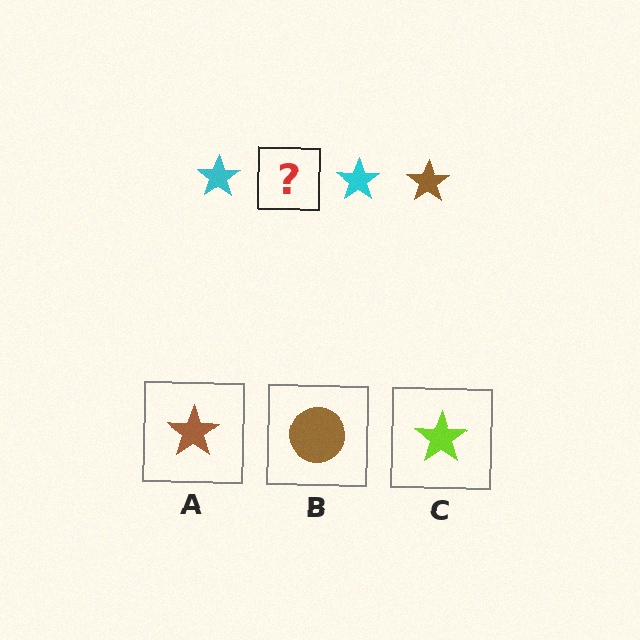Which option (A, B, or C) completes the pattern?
A.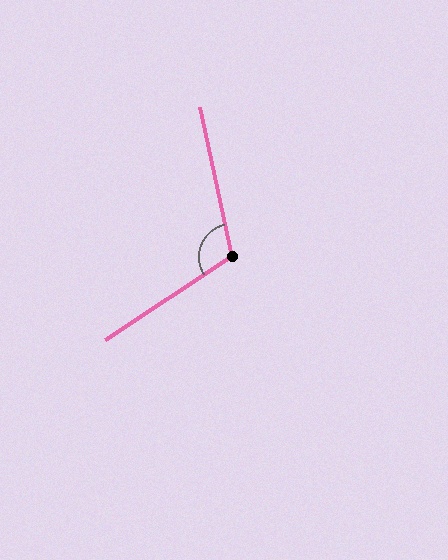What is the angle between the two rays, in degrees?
Approximately 111 degrees.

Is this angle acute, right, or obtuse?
It is obtuse.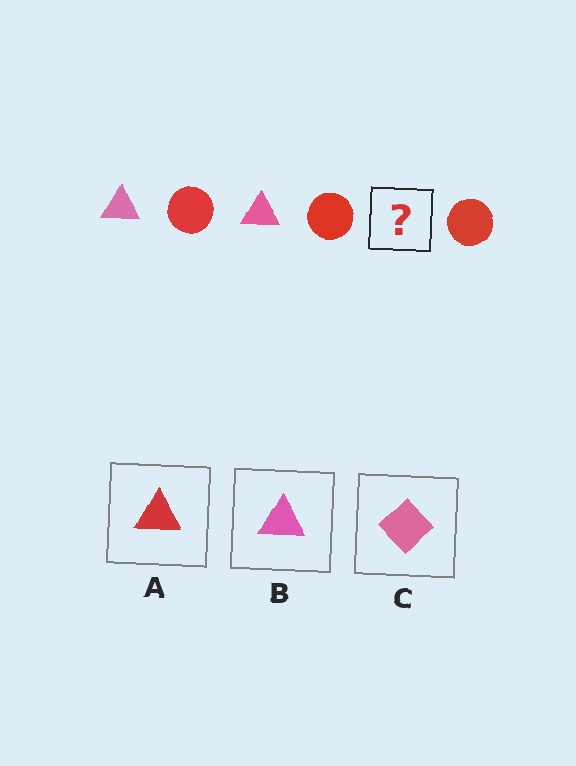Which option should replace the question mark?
Option B.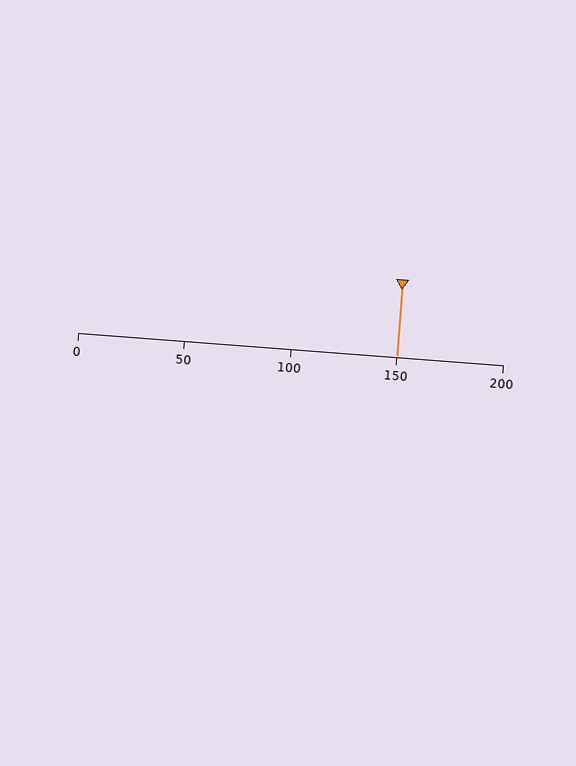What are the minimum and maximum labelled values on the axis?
The axis runs from 0 to 200.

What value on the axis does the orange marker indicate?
The marker indicates approximately 150.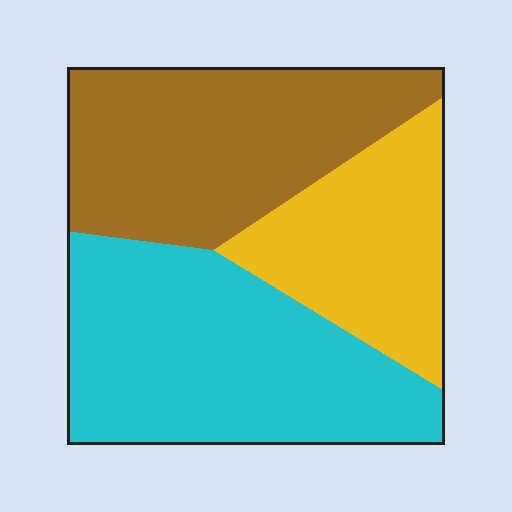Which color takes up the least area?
Yellow, at roughly 25%.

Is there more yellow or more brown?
Brown.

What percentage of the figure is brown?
Brown covers roughly 35% of the figure.